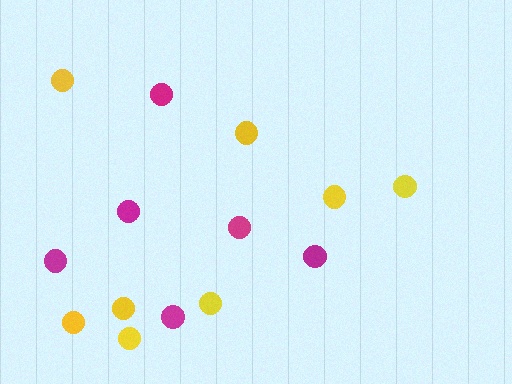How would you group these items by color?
There are 2 groups: one group of magenta circles (6) and one group of yellow circles (8).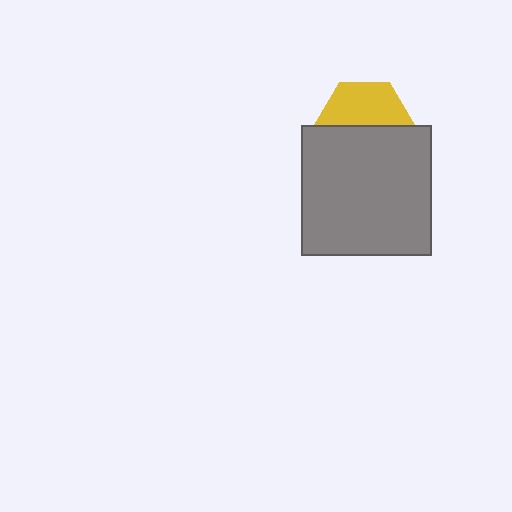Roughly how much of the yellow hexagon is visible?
About half of it is visible (roughly 49%).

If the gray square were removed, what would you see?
You would see the complete yellow hexagon.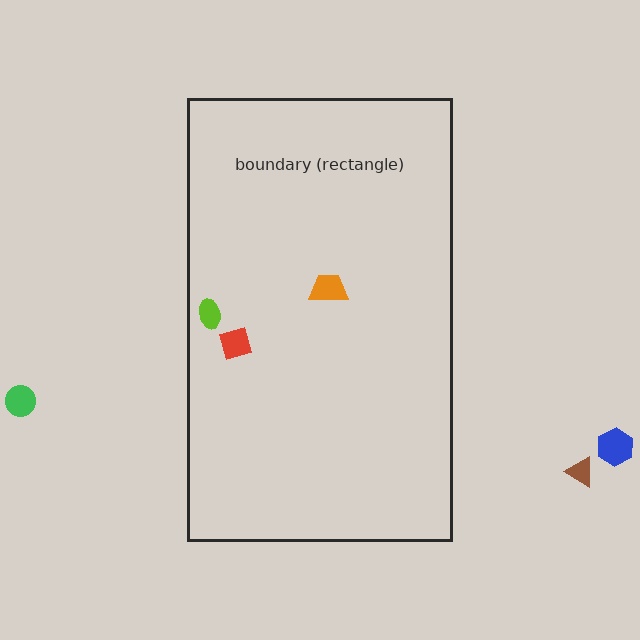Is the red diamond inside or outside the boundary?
Inside.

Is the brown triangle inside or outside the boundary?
Outside.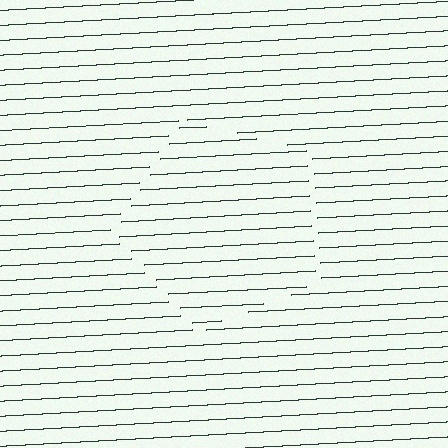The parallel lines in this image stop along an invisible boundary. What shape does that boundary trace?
An illusory pentagon. The interior of the shape contains the same grating, shifted by half a period — the contour is defined by the phase discontinuity where line-ends from the inner and outer gratings abut.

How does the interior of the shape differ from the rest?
The interior of the shape contains the same grating, shifted by half a period — the contour is defined by the phase discontinuity where line-ends from the inner and outer gratings abut.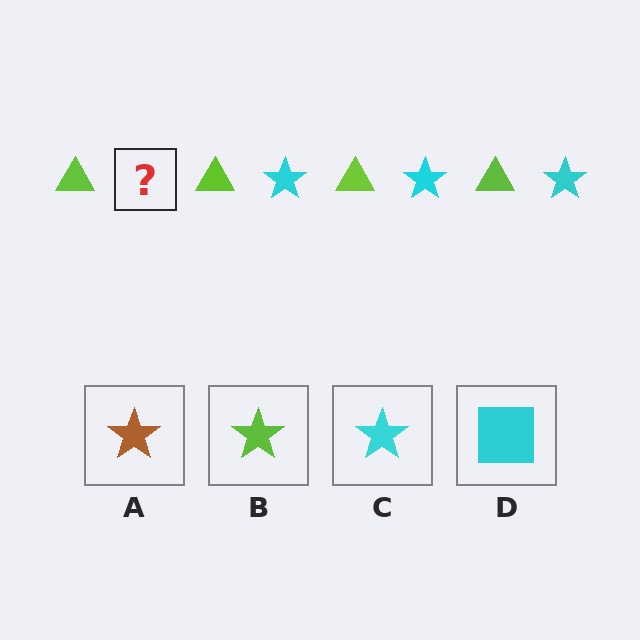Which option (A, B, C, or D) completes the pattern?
C.